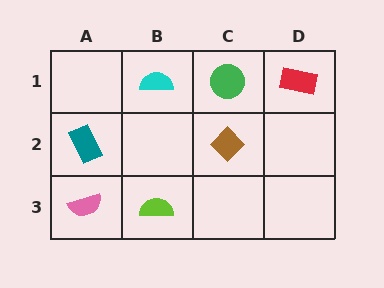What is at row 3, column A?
A pink semicircle.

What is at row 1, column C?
A green circle.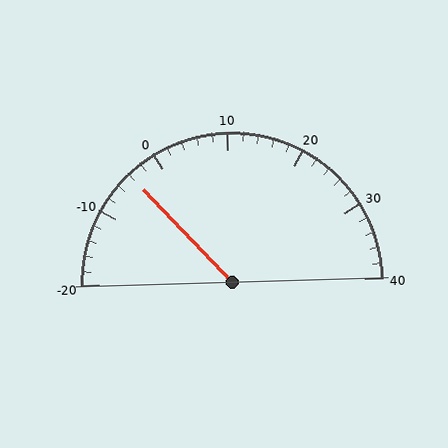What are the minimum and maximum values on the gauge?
The gauge ranges from -20 to 40.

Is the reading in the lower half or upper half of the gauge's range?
The reading is in the lower half of the range (-20 to 40).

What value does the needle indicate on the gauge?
The needle indicates approximately -4.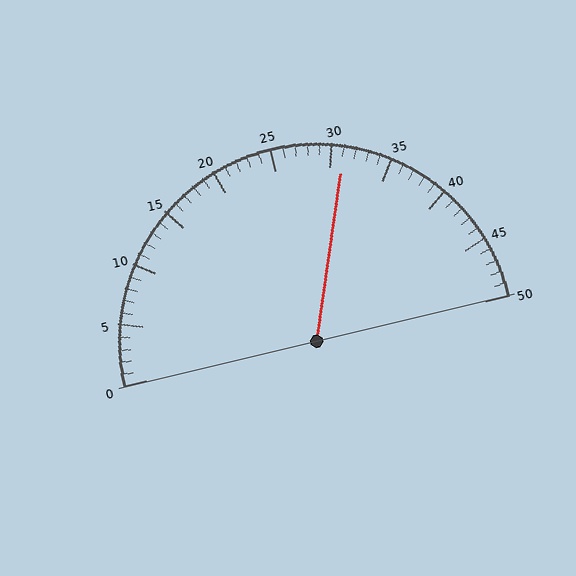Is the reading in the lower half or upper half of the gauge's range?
The reading is in the upper half of the range (0 to 50).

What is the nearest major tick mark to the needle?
The nearest major tick mark is 30.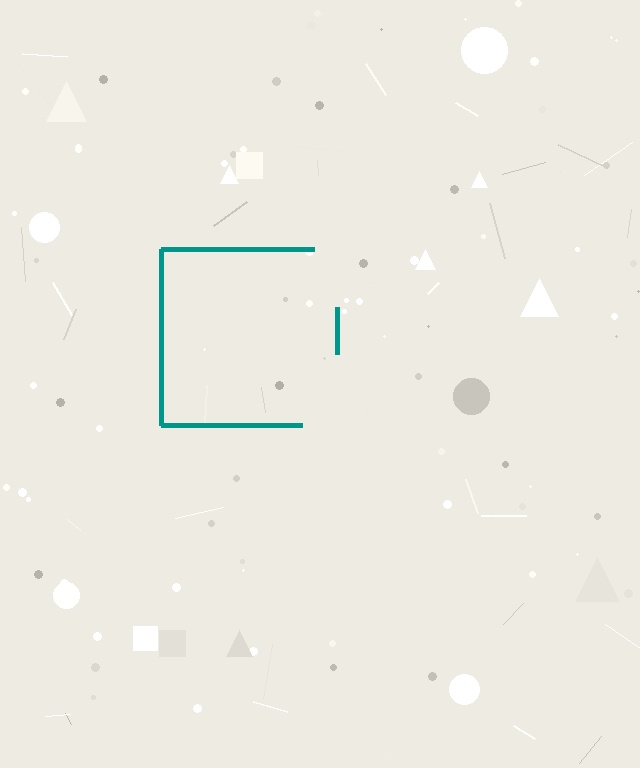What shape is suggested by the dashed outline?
The dashed outline suggests a square.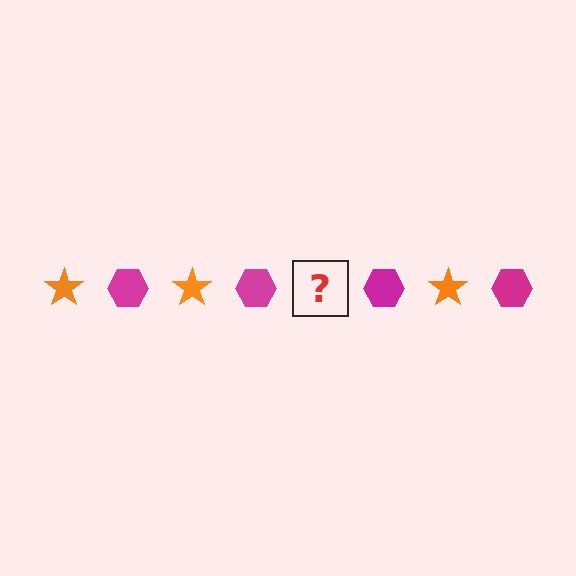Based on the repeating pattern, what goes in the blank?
The blank should be an orange star.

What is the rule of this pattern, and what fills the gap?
The rule is that the pattern alternates between orange star and magenta hexagon. The gap should be filled with an orange star.